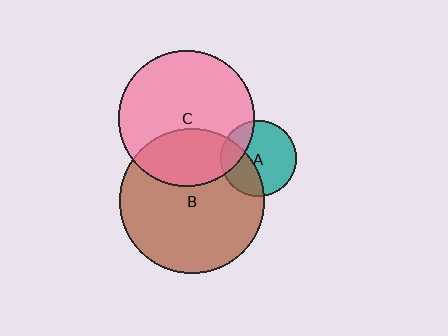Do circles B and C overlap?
Yes.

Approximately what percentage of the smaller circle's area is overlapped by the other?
Approximately 30%.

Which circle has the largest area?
Circle B (brown).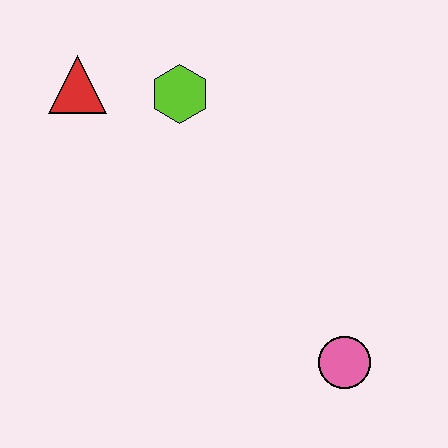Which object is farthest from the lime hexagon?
The pink circle is farthest from the lime hexagon.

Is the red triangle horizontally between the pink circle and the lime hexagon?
No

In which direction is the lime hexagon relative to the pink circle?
The lime hexagon is above the pink circle.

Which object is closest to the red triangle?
The lime hexagon is closest to the red triangle.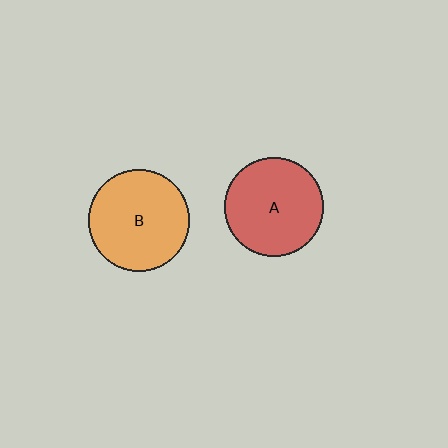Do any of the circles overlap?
No, none of the circles overlap.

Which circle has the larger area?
Circle B (orange).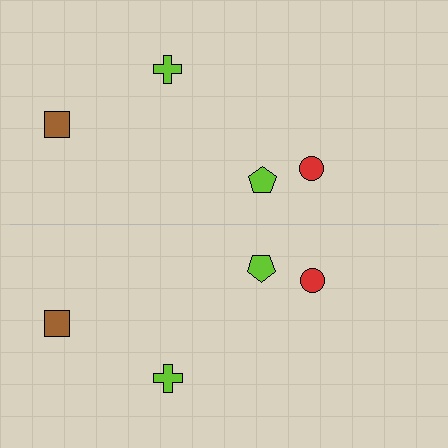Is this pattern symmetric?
Yes, this pattern has bilateral (reflection) symmetry.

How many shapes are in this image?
There are 8 shapes in this image.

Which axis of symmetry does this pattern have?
The pattern has a horizontal axis of symmetry running through the center of the image.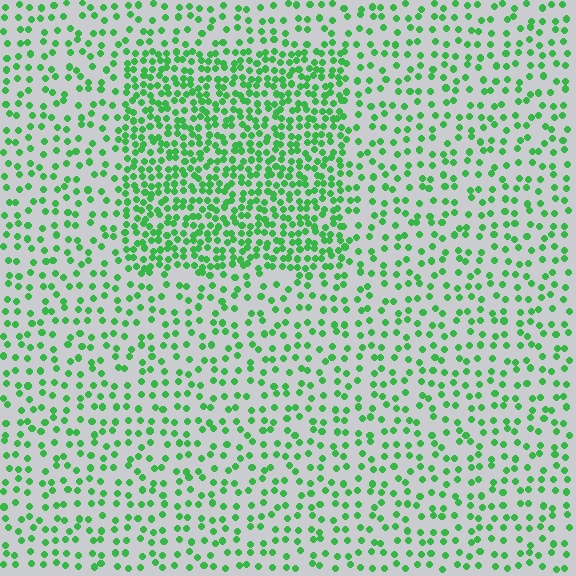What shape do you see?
I see a rectangle.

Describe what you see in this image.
The image contains small green elements arranged at two different densities. A rectangle-shaped region is visible where the elements are more densely packed than the surrounding area.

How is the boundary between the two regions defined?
The boundary is defined by a change in element density (approximately 2.2x ratio). All elements are the same color, size, and shape.